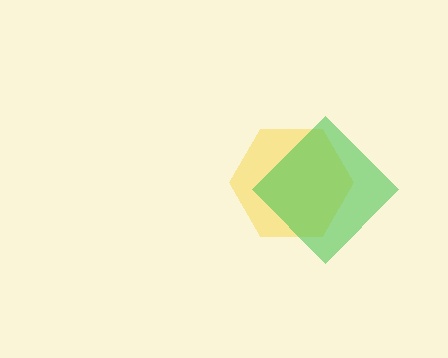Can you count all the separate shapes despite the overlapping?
Yes, there are 2 separate shapes.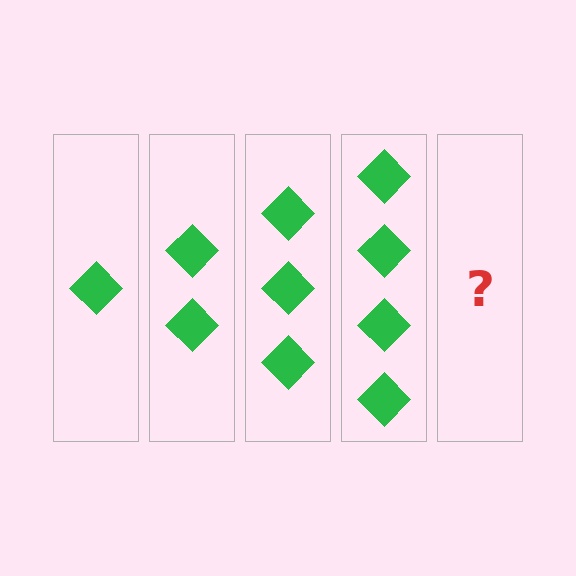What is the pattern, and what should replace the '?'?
The pattern is that each step adds one more diamond. The '?' should be 5 diamonds.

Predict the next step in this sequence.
The next step is 5 diamonds.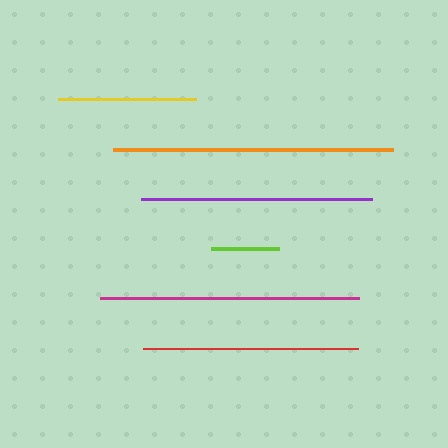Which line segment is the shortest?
The lime line is the shortest at approximately 68 pixels.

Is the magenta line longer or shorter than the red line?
The magenta line is longer than the red line.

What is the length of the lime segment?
The lime segment is approximately 68 pixels long.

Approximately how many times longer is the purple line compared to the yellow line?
The purple line is approximately 1.7 times the length of the yellow line.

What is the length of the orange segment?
The orange segment is approximately 280 pixels long.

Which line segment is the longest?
The orange line is the longest at approximately 280 pixels.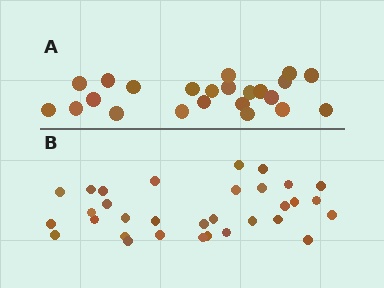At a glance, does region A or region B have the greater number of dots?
Region B (the bottom region) has more dots.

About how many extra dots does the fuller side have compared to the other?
Region B has roughly 8 or so more dots than region A.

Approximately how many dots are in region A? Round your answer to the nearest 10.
About 20 dots. (The exact count is 23, which rounds to 20.)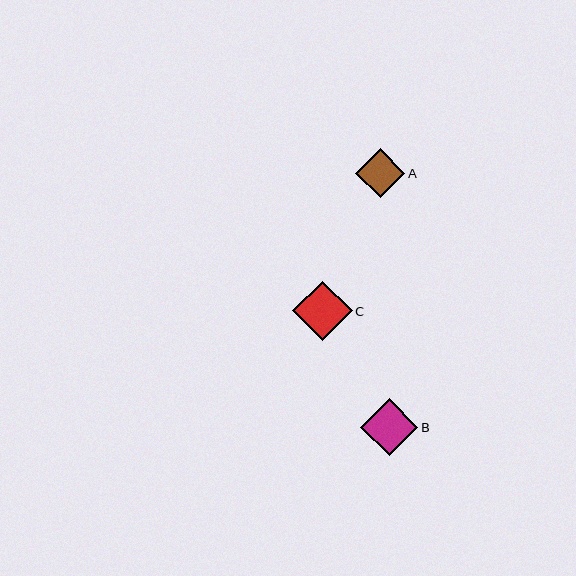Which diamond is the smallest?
Diamond A is the smallest with a size of approximately 50 pixels.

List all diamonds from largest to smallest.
From largest to smallest: C, B, A.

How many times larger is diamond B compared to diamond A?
Diamond B is approximately 1.1 times the size of diamond A.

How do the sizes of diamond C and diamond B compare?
Diamond C and diamond B are approximately the same size.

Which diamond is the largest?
Diamond C is the largest with a size of approximately 60 pixels.